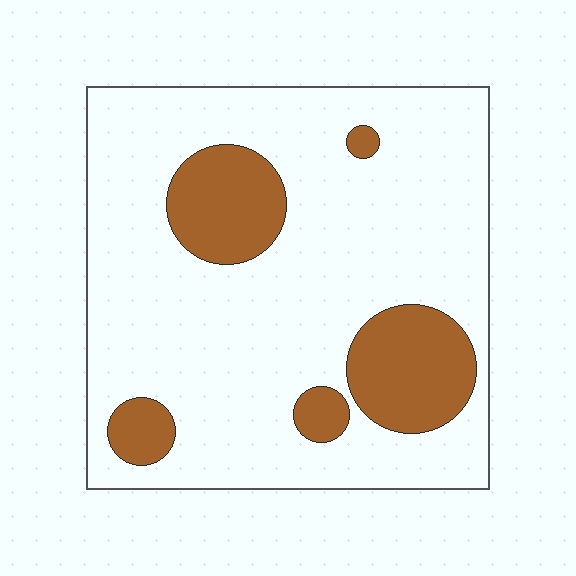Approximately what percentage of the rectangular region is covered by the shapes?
Approximately 20%.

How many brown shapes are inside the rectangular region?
5.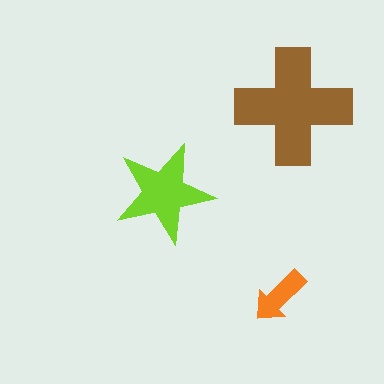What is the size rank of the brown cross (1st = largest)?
1st.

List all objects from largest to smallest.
The brown cross, the lime star, the orange arrow.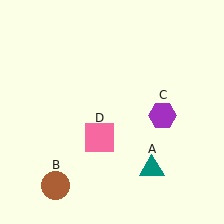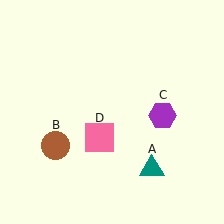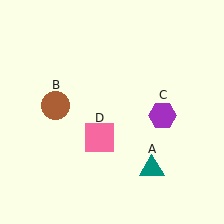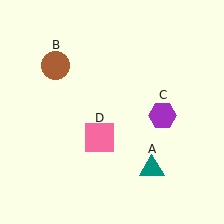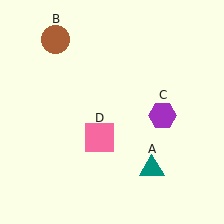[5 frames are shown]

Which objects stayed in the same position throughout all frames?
Teal triangle (object A) and purple hexagon (object C) and pink square (object D) remained stationary.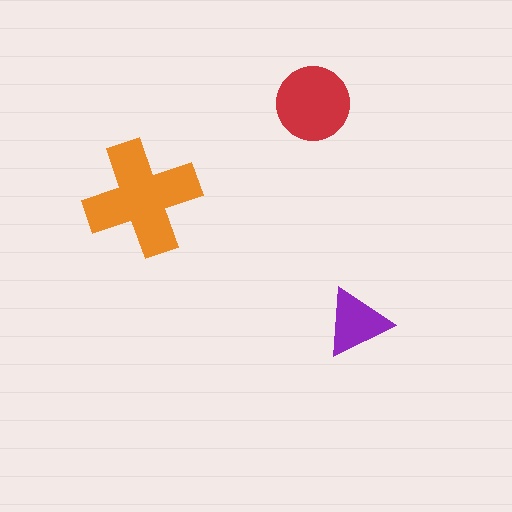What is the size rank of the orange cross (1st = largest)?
1st.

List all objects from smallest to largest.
The purple triangle, the red circle, the orange cross.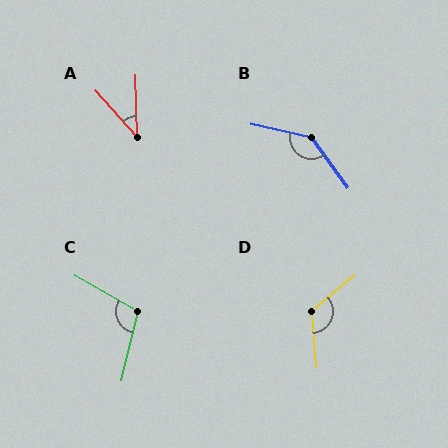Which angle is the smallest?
A, at approximately 40 degrees.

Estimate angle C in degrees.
Approximately 107 degrees.